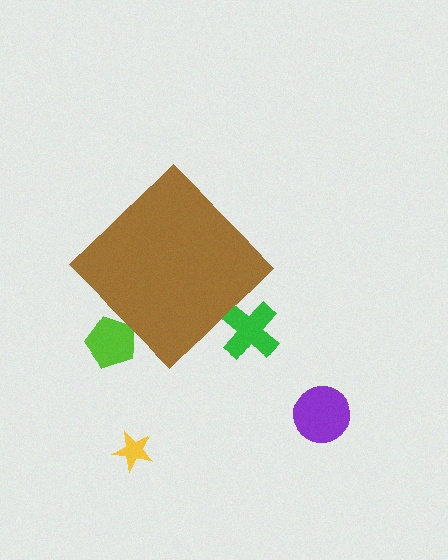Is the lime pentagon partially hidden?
Yes, the lime pentagon is partially hidden behind the brown diamond.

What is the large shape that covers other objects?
A brown diamond.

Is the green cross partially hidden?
Yes, the green cross is partially hidden behind the brown diamond.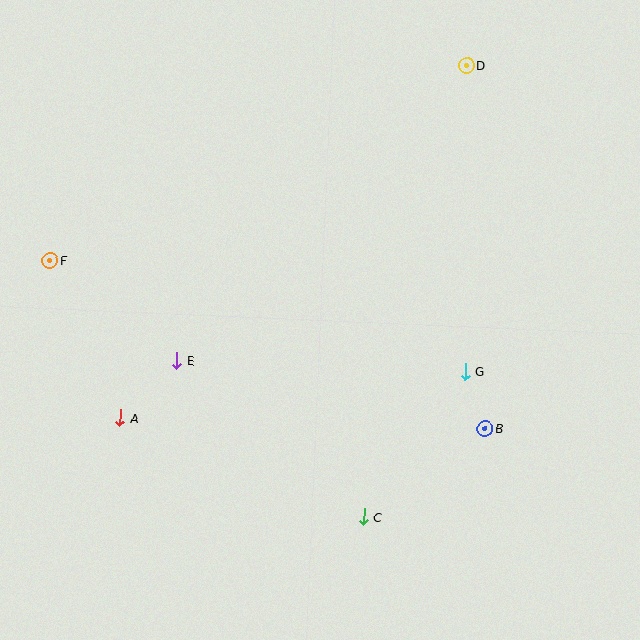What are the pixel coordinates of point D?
Point D is at (466, 65).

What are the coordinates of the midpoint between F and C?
The midpoint between F and C is at (207, 389).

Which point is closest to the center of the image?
Point E at (177, 361) is closest to the center.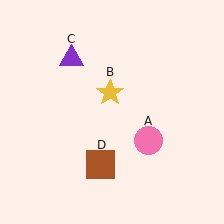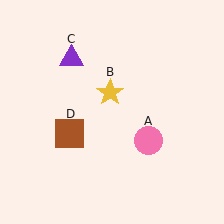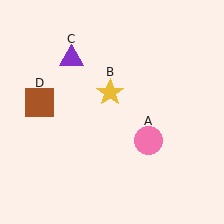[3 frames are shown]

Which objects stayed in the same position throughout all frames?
Pink circle (object A) and yellow star (object B) and purple triangle (object C) remained stationary.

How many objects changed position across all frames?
1 object changed position: brown square (object D).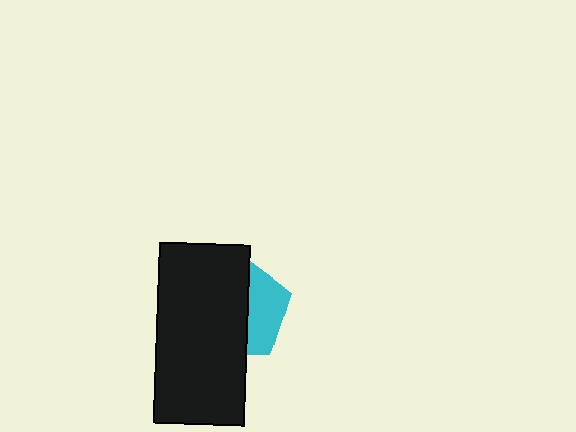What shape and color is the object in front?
The object in front is a black rectangle.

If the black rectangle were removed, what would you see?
You would see the complete cyan pentagon.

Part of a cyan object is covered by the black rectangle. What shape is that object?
It is a pentagon.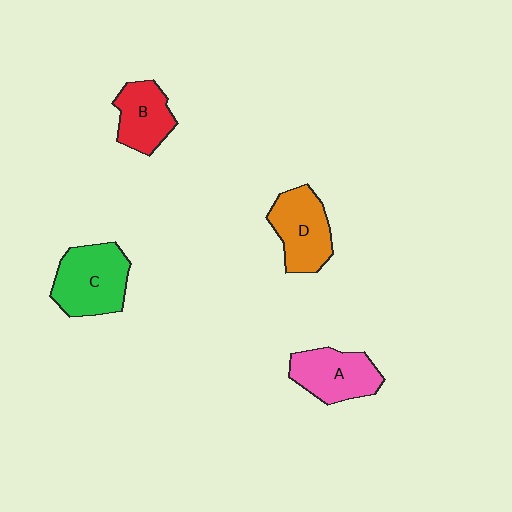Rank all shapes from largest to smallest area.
From largest to smallest: C (green), D (orange), A (pink), B (red).